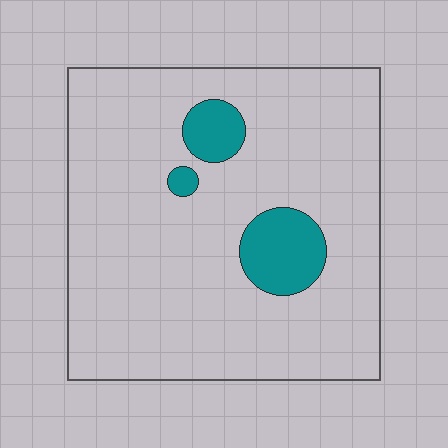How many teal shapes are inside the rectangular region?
3.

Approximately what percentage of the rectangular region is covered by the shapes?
Approximately 10%.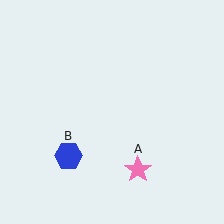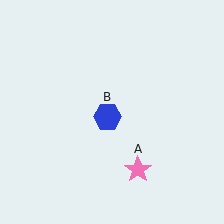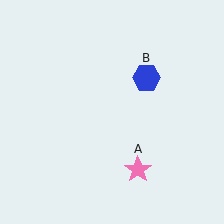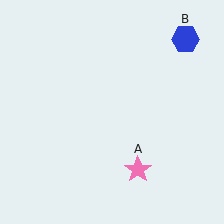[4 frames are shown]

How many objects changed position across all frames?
1 object changed position: blue hexagon (object B).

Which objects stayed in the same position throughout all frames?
Pink star (object A) remained stationary.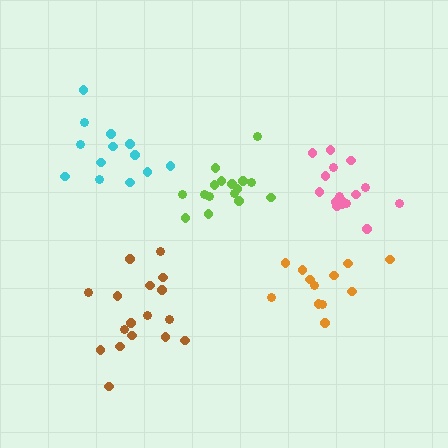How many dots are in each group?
Group 1: 12 dots, Group 2: 16 dots, Group 3: 13 dots, Group 4: 16 dots, Group 5: 17 dots (74 total).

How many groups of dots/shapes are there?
There are 5 groups.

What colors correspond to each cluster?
The clusters are colored: orange, lime, cyan, pink, brown.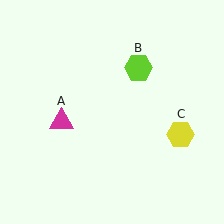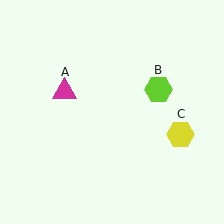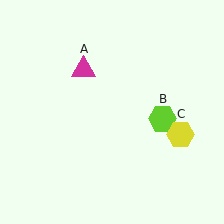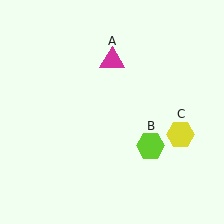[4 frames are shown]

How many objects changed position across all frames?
2 objects changed position: magenta triangle (object A), lime hexagon (object B).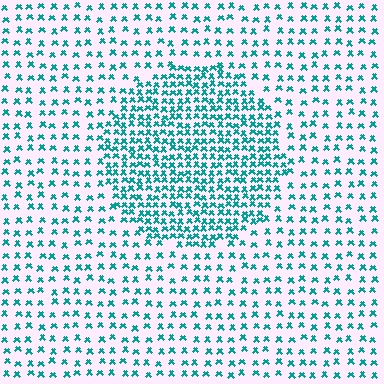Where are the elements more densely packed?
The elements are more densely packed inside the circle boundary.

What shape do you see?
I see a circle.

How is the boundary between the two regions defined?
The boundary is defined by a change in element density (approximately 2.2x ratio). All elements are the same color, size, and shape.